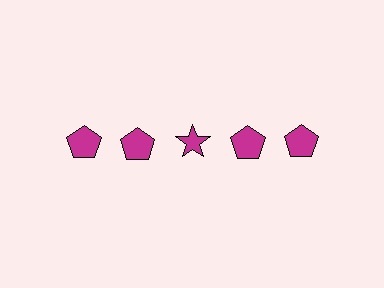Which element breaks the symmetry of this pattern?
The magenta star in the top row, center column breaks the symmetry. All other shapes are magenta pentagons.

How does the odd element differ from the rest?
It has a different shape: star instead of pentagon.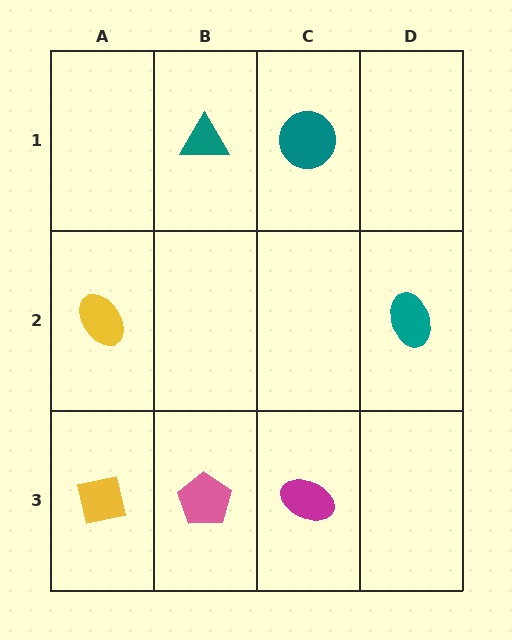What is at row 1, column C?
A teal circle.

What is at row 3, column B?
A pink pentagon.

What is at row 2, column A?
A yellow ellipse.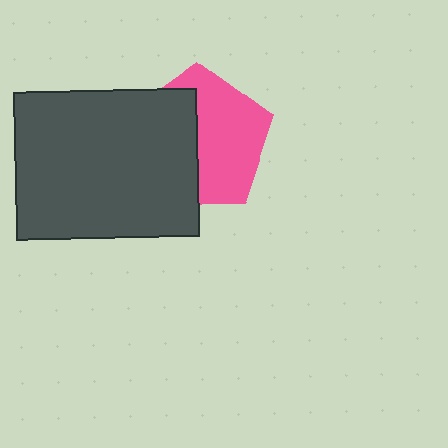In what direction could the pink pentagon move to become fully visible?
The pink pentagon could move right. That would shift it out from behind the dark gray rectangle entirely.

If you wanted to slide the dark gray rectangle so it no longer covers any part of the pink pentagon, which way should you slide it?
Slide it left — that is the most direct way to separate the two shapes.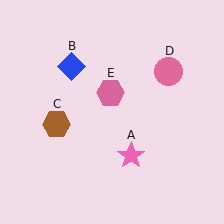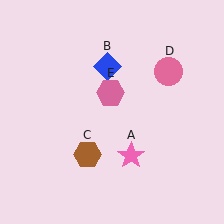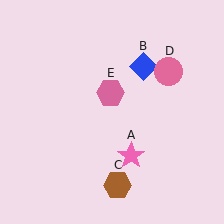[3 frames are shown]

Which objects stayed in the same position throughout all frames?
Pink star (object A) and pink circle (object D) and pink hexagon (object E) remained stationary.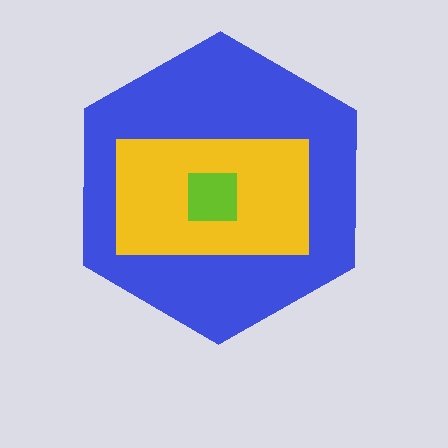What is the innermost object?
The lime square.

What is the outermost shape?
The blue hexagon.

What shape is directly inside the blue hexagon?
The yellow rectangle.